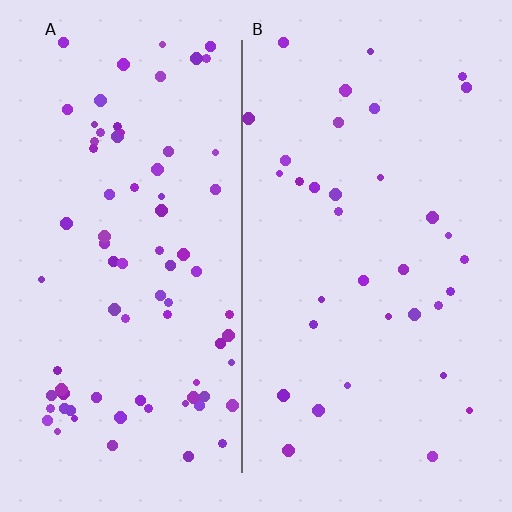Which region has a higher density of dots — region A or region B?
A (the left).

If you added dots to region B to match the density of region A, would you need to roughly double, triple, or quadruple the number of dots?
Approximately double.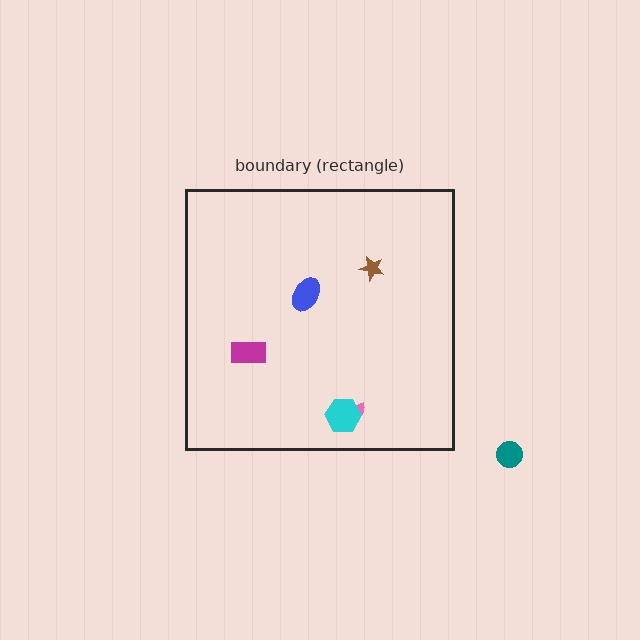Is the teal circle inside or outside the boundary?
Outside.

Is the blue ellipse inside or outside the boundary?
Inside.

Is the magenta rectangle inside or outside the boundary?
Inside.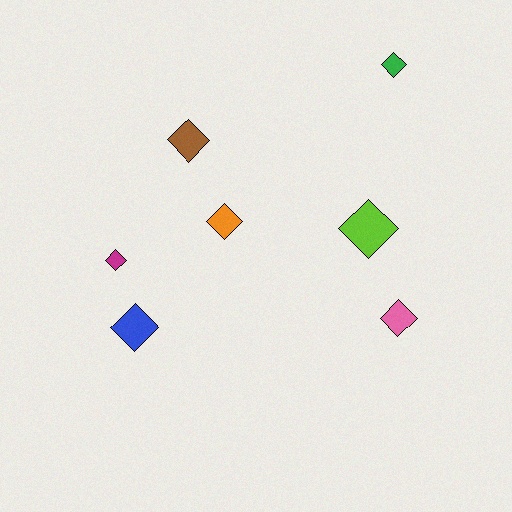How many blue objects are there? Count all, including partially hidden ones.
There is 1 blue object.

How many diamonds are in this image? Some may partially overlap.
There are 7 diamonds.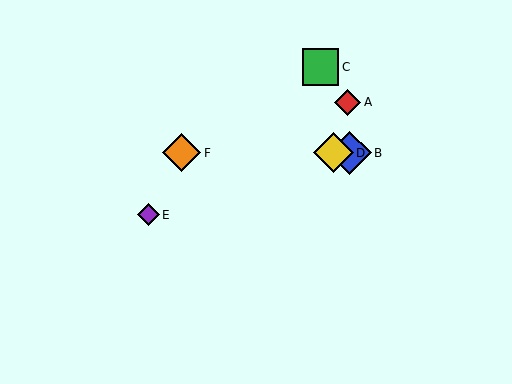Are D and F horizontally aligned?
Yes, both are at y≈153.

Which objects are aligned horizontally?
Objects B, D, F are aligned horizontally.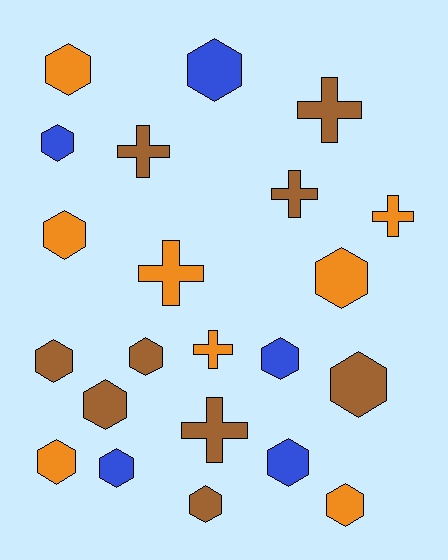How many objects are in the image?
There are 22 objects.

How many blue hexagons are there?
There are 5 blue hexagons.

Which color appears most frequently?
Brown, with 9 objects.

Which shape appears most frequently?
Hexagon, with 15 objects.